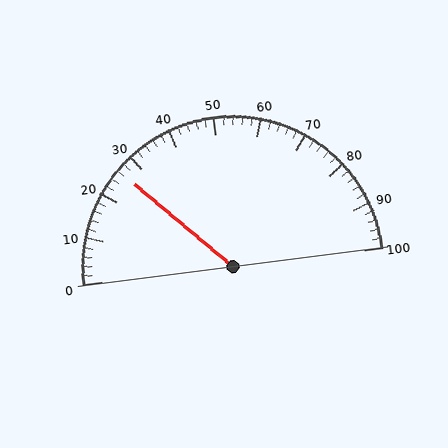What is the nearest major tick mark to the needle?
The nearest major tick mark is 30.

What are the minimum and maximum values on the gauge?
The gauge ranges from 0 to 100.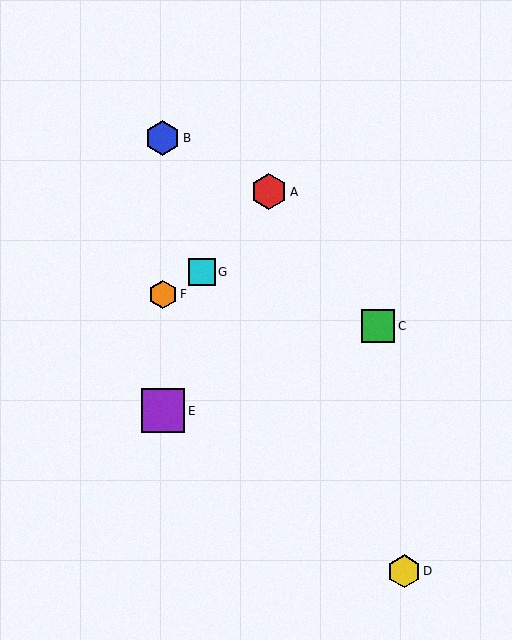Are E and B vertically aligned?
Yes, both are at x≈163.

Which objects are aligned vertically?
Objects B, E, F are aligned vertically.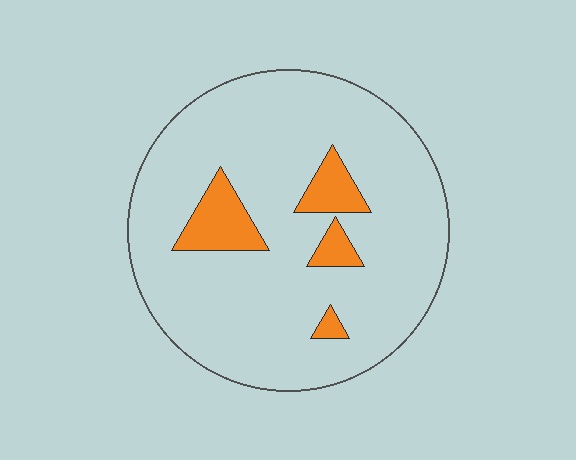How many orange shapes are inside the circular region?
4.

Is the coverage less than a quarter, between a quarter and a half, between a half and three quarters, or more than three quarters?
Less than a quarter.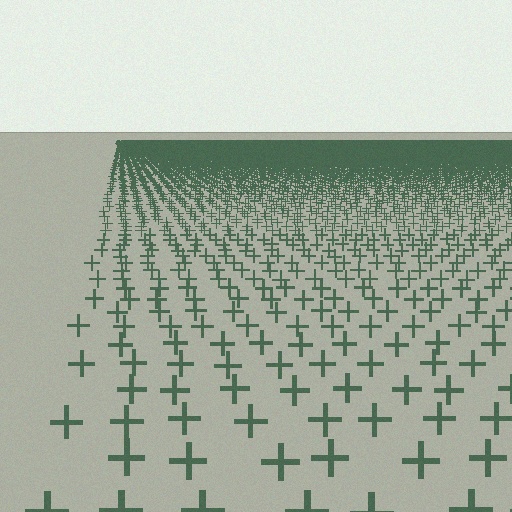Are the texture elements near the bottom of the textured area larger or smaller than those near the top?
Larger. Near the bottom, elements are closer to the viewer and appear at a bigger on-screen size.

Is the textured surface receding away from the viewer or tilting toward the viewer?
The surface is receding away from the viewer. Texture elements get smaller and denser toward the top.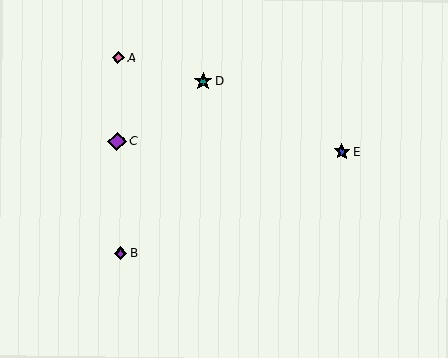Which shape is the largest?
The purple diamond (labeled C) is the largest.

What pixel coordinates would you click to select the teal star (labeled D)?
Click at (203, 81) to select the teal star D.